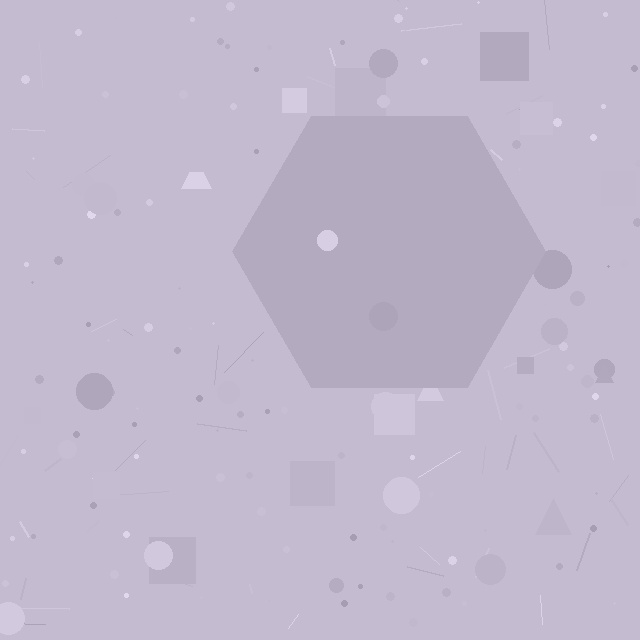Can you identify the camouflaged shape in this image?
The camouflaged shape is a hexagon.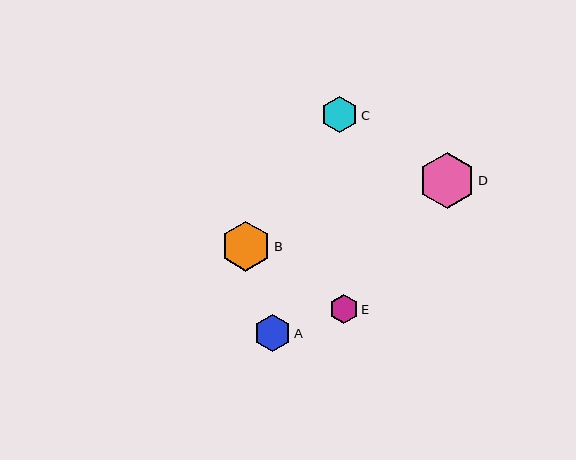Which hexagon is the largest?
Hexagon D is the largest with a size of approximately 56 pixels.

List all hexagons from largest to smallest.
From largest to smallest: D, B, A, C, E.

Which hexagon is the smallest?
Hexagon E is the smallest with a size of approximately 29 pixels.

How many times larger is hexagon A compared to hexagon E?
Hexagon A is approximately 1.3 times the size of hexagon E.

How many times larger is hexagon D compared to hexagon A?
Hexagon D is approximately 1.5 times the size of hexagon A.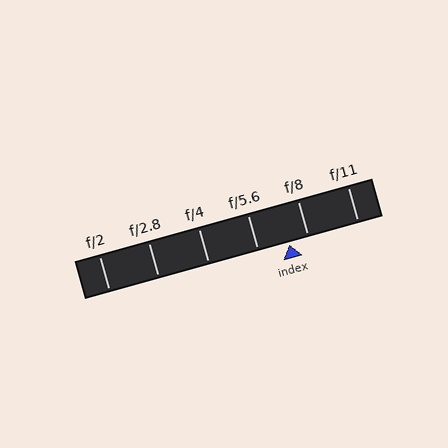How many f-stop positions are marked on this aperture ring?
There are 6 f-stop positions marked.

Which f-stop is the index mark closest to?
The index mark is closest to f/8.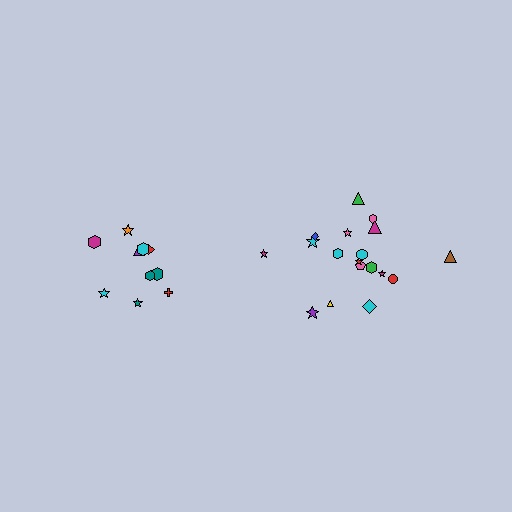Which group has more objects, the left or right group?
The right group.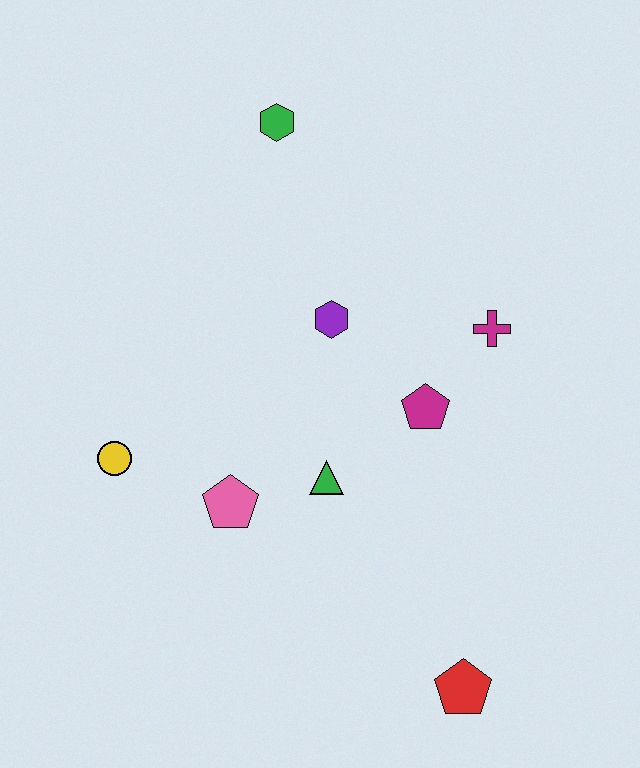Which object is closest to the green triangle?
The pink pentagon is closest to the green triangle.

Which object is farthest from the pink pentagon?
The green hexagon is farthest from the pink pentagon.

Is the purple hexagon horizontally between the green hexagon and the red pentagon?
Yes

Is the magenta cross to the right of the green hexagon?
Yes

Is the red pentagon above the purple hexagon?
No